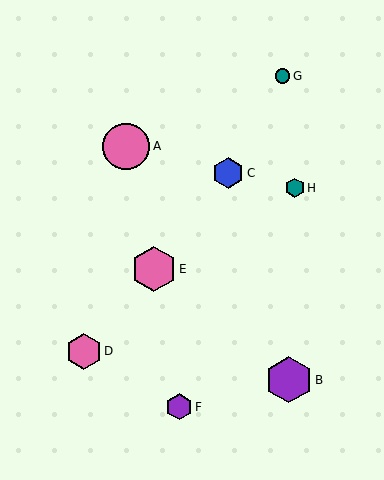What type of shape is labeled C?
Shape C is a blue hexagon.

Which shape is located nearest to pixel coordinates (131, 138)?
The pink circle (labeled A) at (126, 146) is nearest to that location.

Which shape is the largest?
The pink circle (labeled A) is the largest.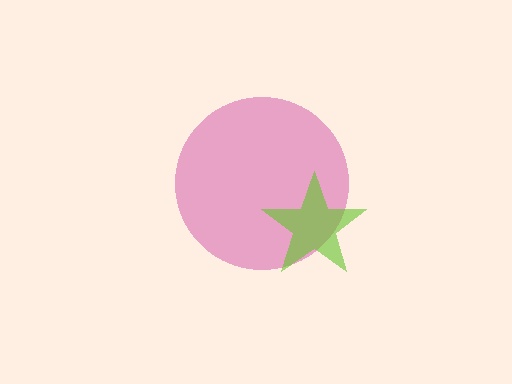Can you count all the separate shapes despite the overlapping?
Yes, there are 2 separate shapes.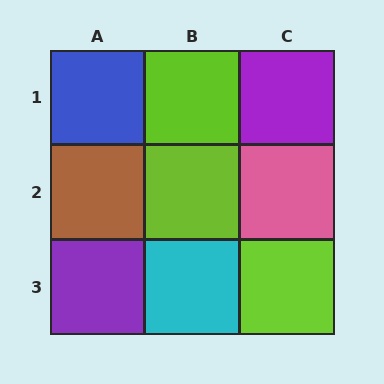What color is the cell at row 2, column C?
Pink.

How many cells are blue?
1 cell is blue.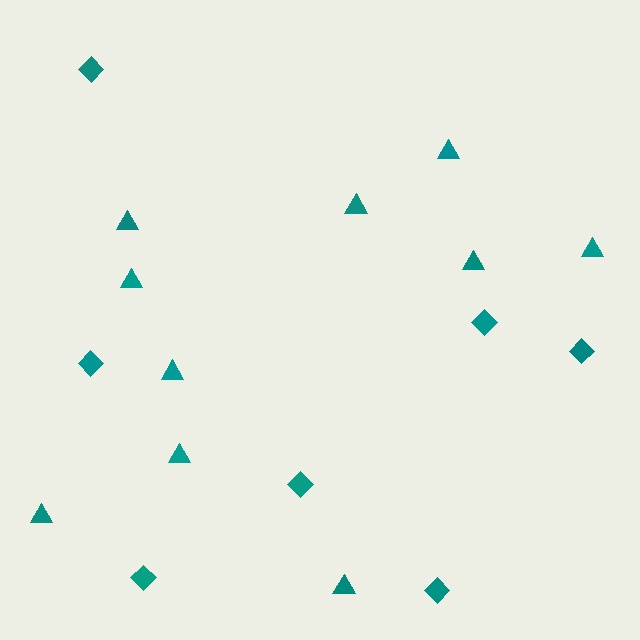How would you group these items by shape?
There are 2 groups: one group of triangles (10) and one group of diamonds (7).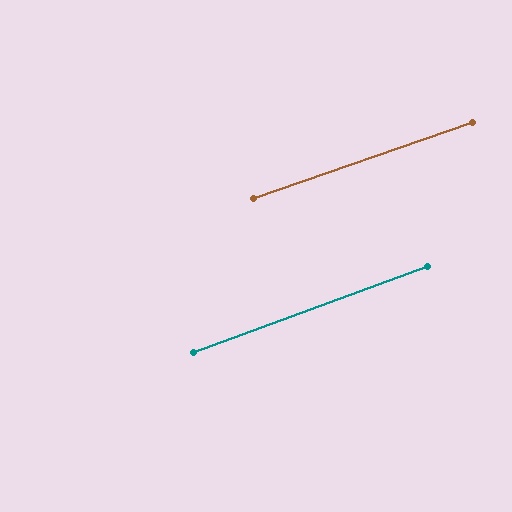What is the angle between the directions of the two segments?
Approximately 1 degree.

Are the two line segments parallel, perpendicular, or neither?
Parallel — their directions differ by only 1.3°.